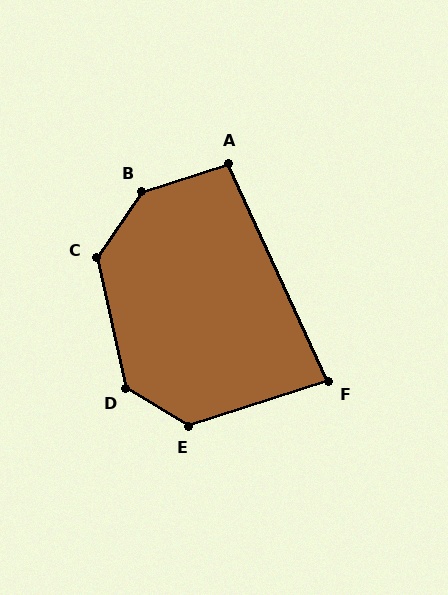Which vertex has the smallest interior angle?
F, at approximately 83 degrees.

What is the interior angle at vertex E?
Approximately 131 degrees (obtuse).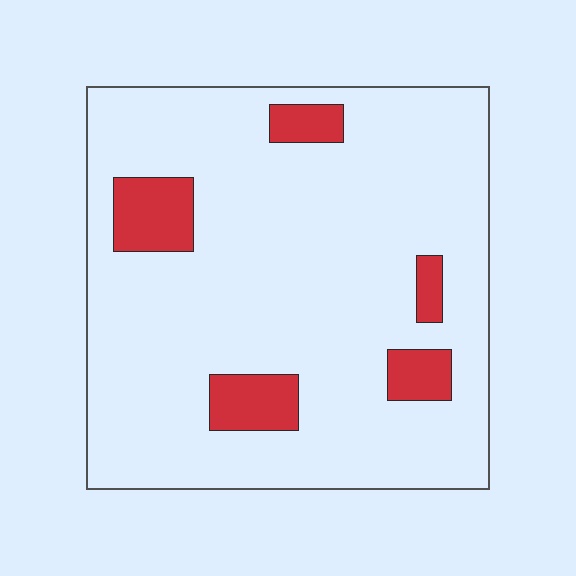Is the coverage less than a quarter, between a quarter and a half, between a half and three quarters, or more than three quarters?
Less than a quarter.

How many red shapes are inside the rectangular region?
5.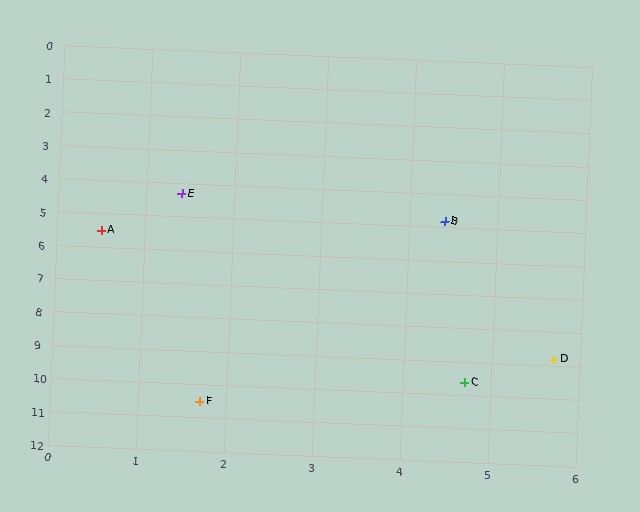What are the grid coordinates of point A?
Point A is at approximately (0.5, 5.5).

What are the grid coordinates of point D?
Point D is at approximately (5.7, 8.8).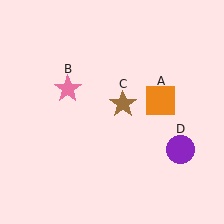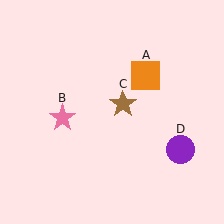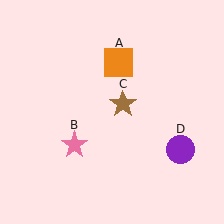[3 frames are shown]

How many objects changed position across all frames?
2 objects changed position: orange square (object A), pink star (object B).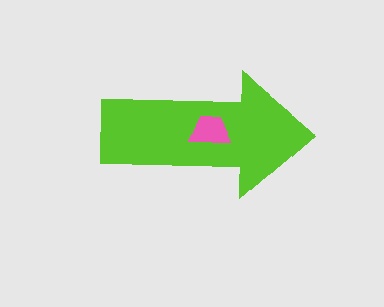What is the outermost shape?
The lime arrow.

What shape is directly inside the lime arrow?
The pink trapezoid.